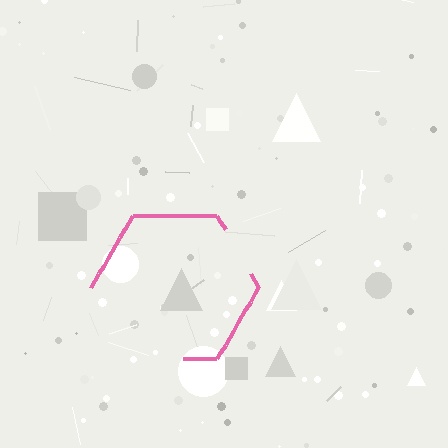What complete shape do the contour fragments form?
The contour fragments form a hexagon.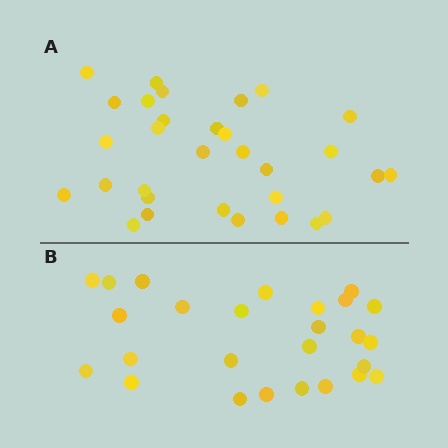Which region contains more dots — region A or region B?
Region A (the top region) has more dots.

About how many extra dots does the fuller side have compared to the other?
Region A has about 5 more dots than region B.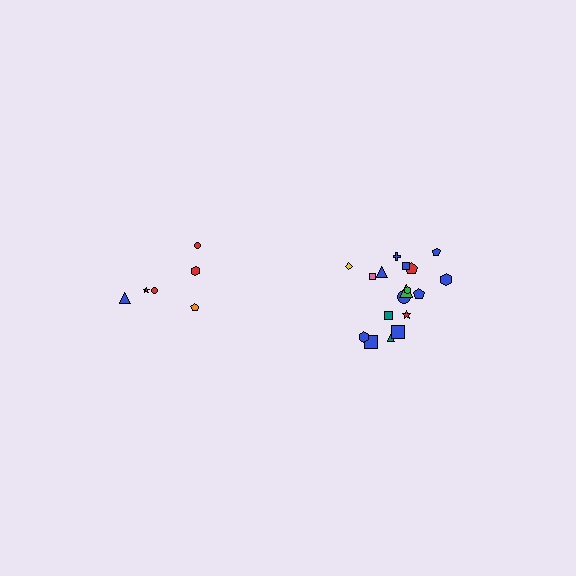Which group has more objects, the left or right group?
The right group.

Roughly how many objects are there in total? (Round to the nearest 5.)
Roughly 25 objects in total.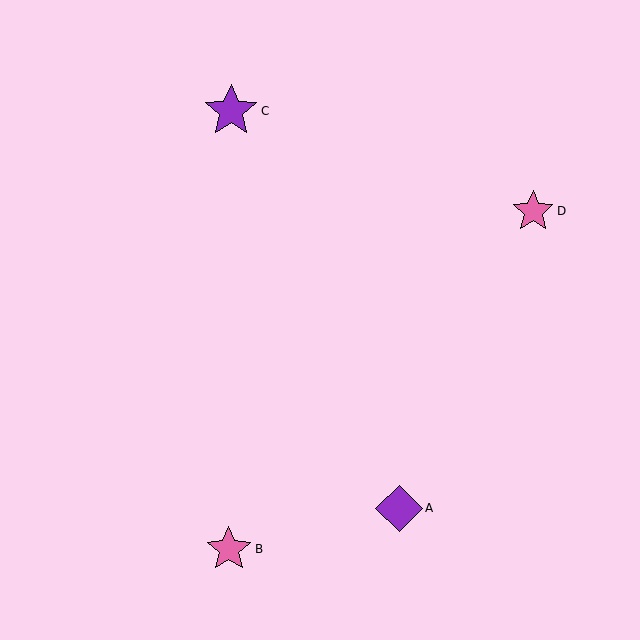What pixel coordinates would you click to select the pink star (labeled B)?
Click at (228, 549) to select the pink star B.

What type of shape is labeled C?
Shape C is a purple star.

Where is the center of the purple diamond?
The center of the purple diamond is at (399, 508).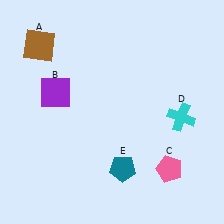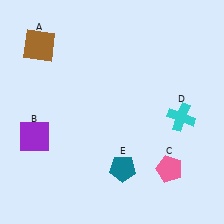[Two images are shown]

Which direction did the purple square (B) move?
The purple square (B) moved down.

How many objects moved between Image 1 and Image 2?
1 object moved between the two images.